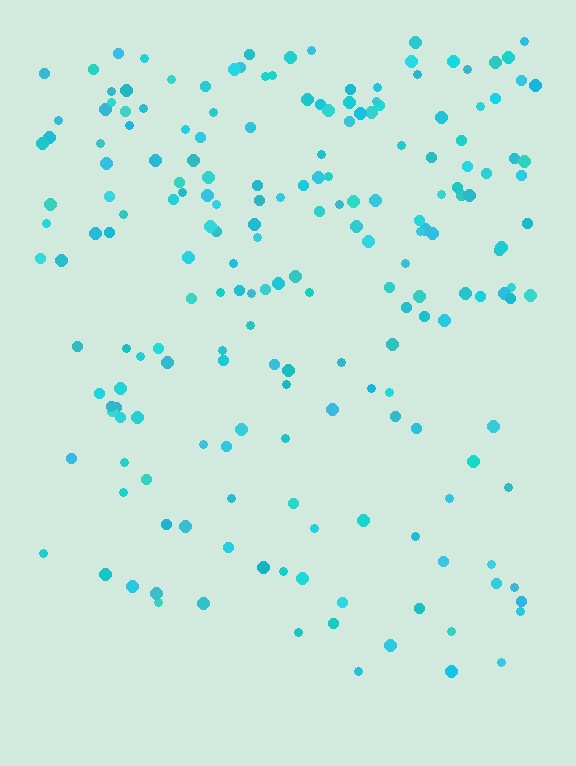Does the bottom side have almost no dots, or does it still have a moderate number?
Still a moderate number, just noticeably fewer than the top.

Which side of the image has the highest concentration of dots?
The top.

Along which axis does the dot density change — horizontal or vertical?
Vertical.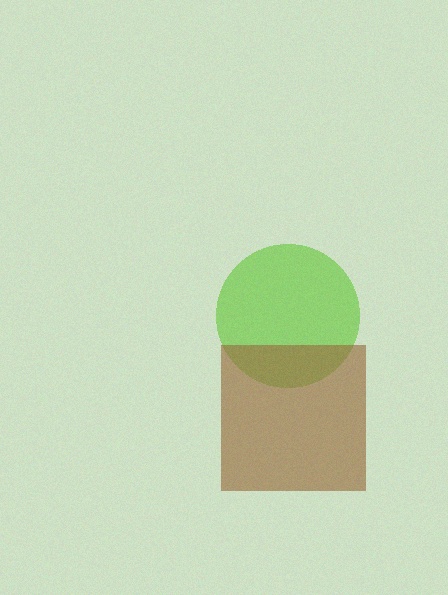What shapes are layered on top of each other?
The layered shapes are: a lime circle, a brown square.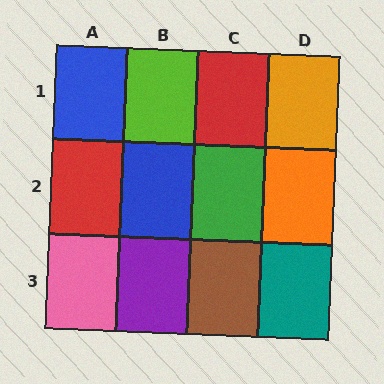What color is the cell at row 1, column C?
Red.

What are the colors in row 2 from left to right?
Red, blue, green, orange.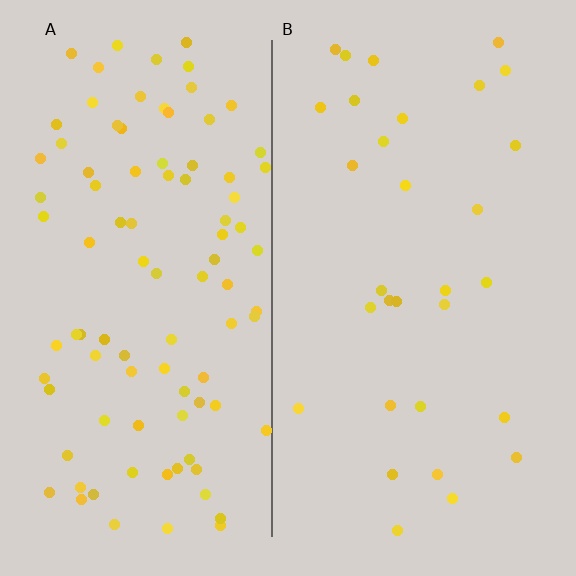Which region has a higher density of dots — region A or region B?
A (the left).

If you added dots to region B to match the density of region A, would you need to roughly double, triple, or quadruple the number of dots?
Approximately triple.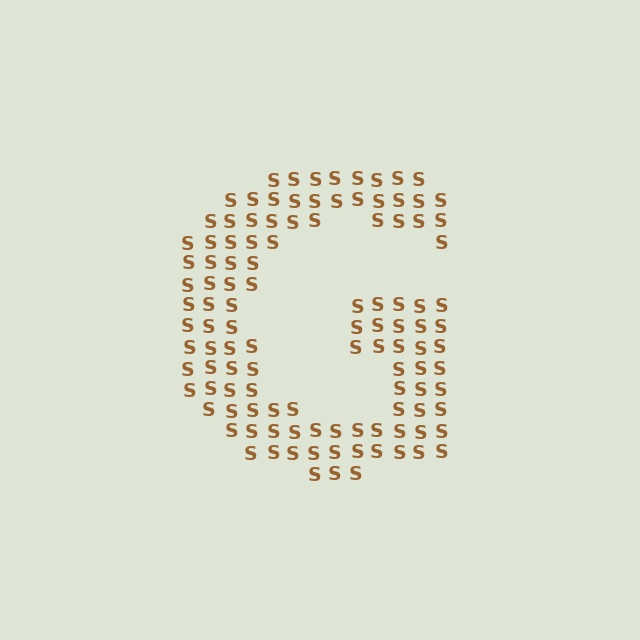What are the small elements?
The small elements are letter S's.